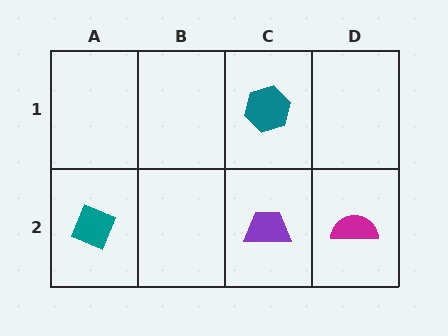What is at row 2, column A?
A teal diamond.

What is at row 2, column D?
A magenta semicircle.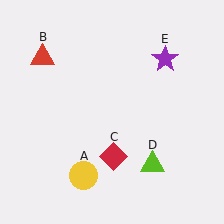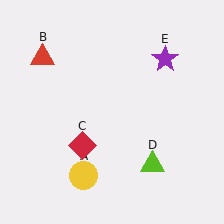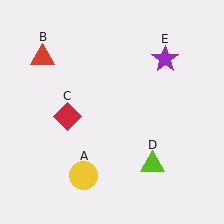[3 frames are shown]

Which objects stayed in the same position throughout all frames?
Yellow circle (object A) and red triangle (object B) and lime triangle (object D) and purple star (object E) remained stationary.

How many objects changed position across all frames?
1 object changed position: red diamond (object C).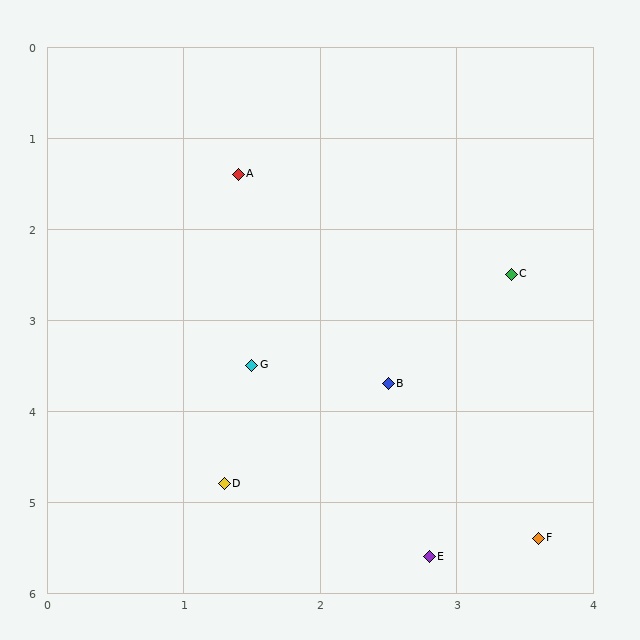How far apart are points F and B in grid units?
Points F and B are about 2.0 grid units apart.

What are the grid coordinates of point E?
Point E is at approximately (2.8, 5.6).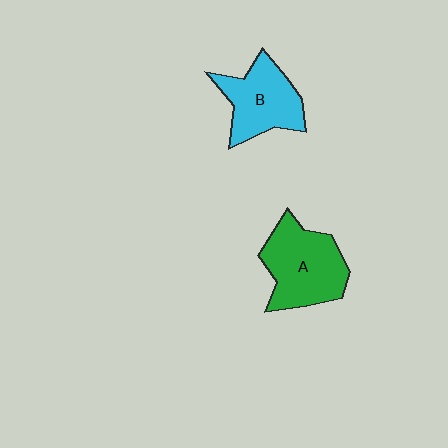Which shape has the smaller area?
Shape B (cyan).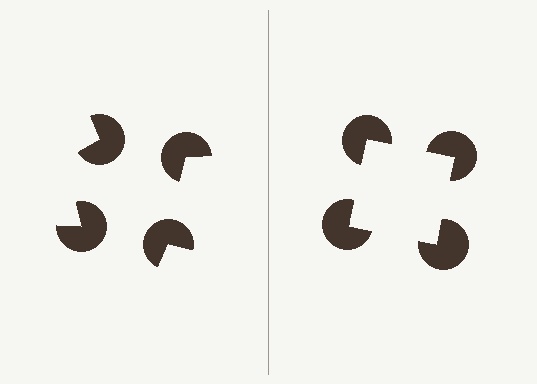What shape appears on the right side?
An illusory square.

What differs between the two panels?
The pac-man discs are positioned identically on both sides; only the wedge orientations differ. On the right they align to a square; on the left they are misaligned.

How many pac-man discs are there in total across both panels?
8 — 4 on each side.